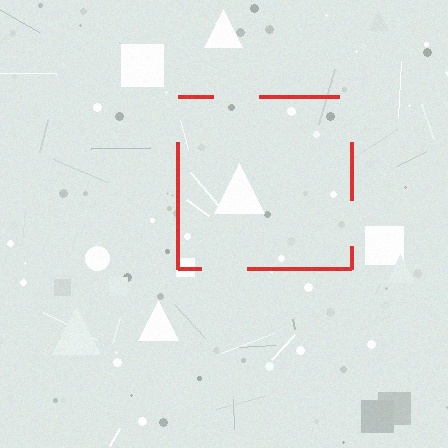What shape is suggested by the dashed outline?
The dashed outline suggests a square.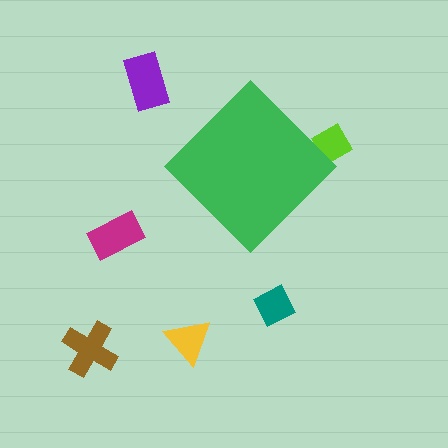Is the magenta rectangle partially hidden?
No, the magenta rectangle is fully visible.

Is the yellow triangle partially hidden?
No, the yellow triangle is fully visible.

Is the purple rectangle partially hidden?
No, the purple rectangle is fully visible.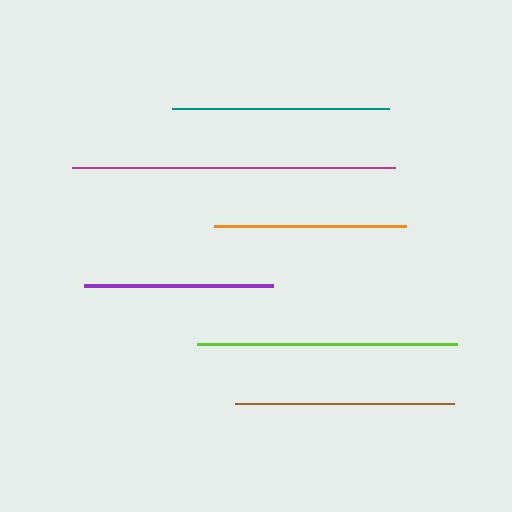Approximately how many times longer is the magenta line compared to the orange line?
The magenta line is approximately 1.7 times the length of the orange line.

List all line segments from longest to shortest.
From longest to shortest: magenta, lime, brown, teal, orange, purple.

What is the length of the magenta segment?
The magenta segment is approximately 323 pixels long.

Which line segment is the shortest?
The purple line is the shortest at approximately 188 pixels.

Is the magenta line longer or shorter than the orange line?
The magenta line is longer than the orange line.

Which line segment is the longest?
The magenta line is the longest at approximately 323 pixels.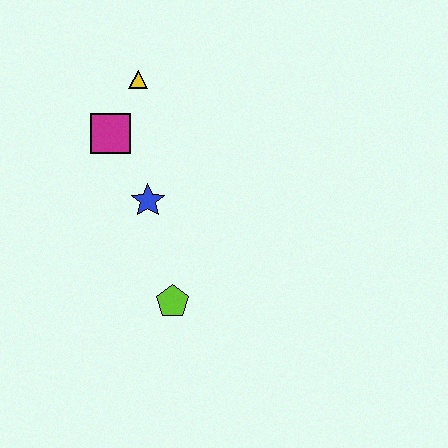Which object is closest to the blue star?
The magenta square is closest to the blue star.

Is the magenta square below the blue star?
No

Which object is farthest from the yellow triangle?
The lime pentagon is farthest from the yellow triangle.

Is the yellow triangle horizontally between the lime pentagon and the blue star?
No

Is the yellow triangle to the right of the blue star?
No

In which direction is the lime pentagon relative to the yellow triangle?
The lime pentagon is below the yellow triangle.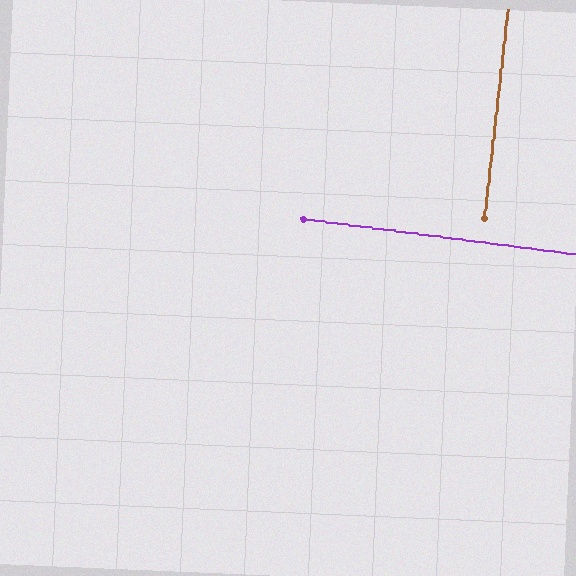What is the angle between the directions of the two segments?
Approximately 89 degrees.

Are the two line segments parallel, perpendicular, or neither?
Perpendicular — they meet at approximately 89°.